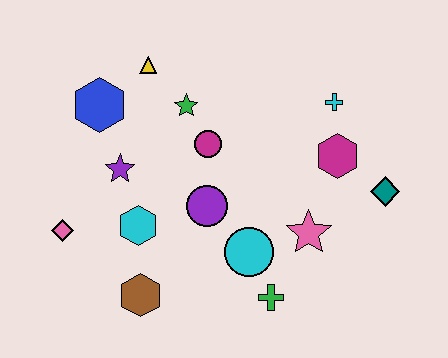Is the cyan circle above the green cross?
Yes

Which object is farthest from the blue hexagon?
The teal diamond is farthest from the blue hexagon.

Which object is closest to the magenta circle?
The green star is closest to the magenta circle.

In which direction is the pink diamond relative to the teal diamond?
The pink diamond is to the left of the teal diamond.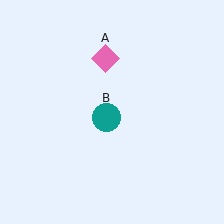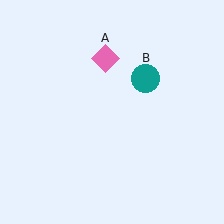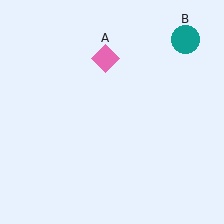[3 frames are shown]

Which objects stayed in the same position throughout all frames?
Pink diamond (object A) remained stationary.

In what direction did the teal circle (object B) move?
The teal circle (object B) moved up and to the right.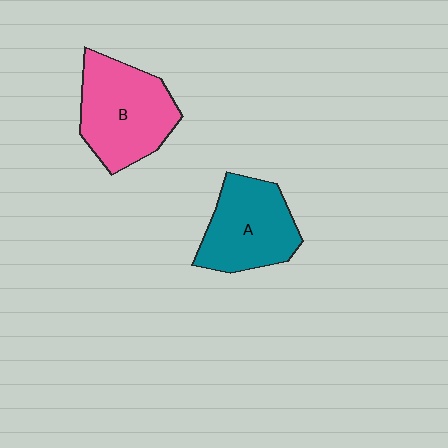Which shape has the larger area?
Shape B (pink).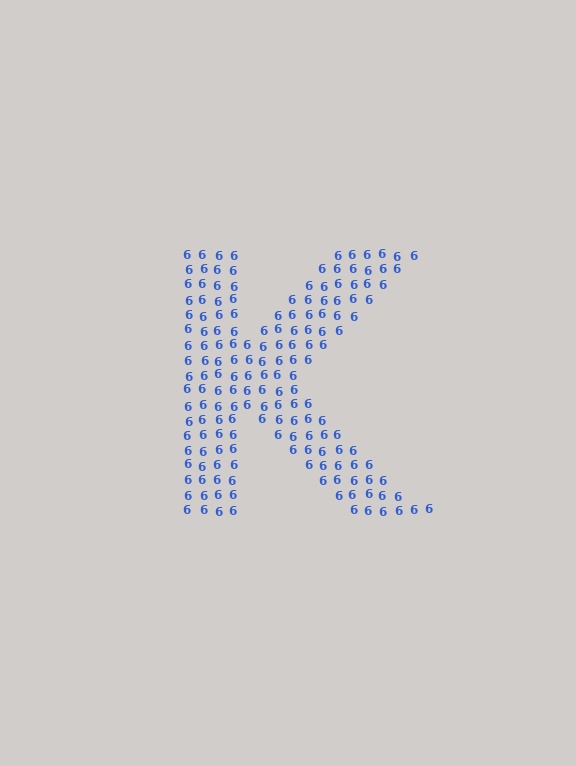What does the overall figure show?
The overall figure shows the letter K.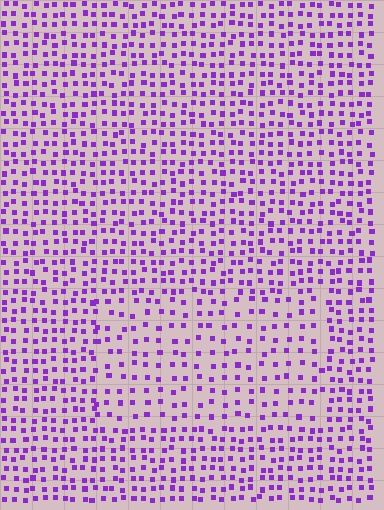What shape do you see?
I see a rectangle.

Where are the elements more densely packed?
The elements are more densely packed outside the rectangle boundary.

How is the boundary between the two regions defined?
The boundary is defined by a change in element density (approximately 1.7x ratio). All elements are the same color, size, and shape.